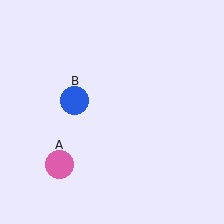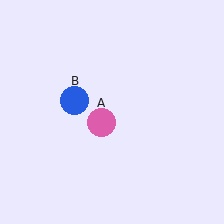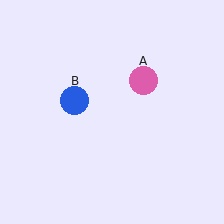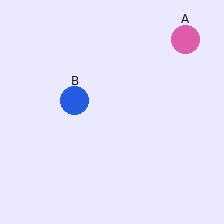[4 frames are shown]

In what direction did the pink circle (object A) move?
The pink circle (object A) moved up and to the right.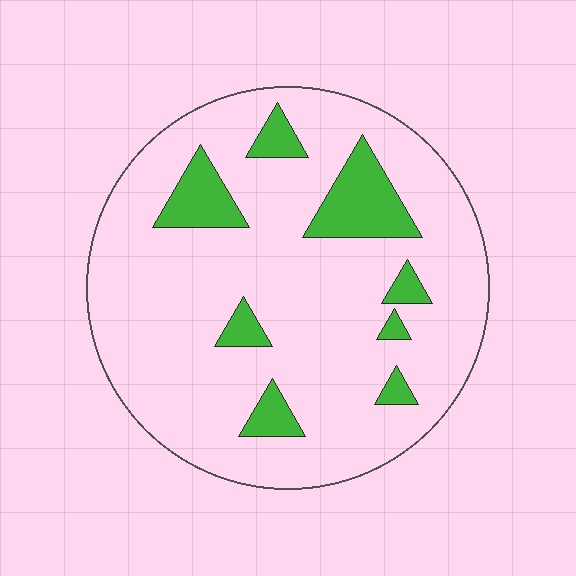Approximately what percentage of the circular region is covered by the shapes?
Approximately 15%.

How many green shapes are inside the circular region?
8.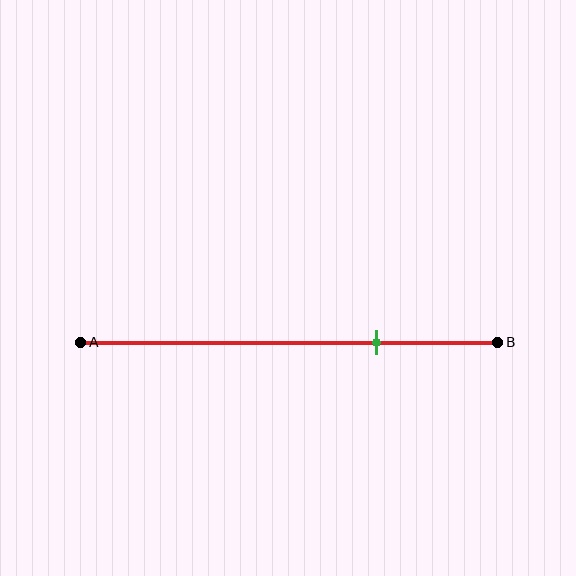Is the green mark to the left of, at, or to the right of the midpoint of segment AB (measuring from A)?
The green mark is to the right of the midpoint of segment AB.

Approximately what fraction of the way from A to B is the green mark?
The green mark is approximately 70% of the way from A to B.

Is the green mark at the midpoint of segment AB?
No, the mark is at about 70% from A, not at the 50% midpoint.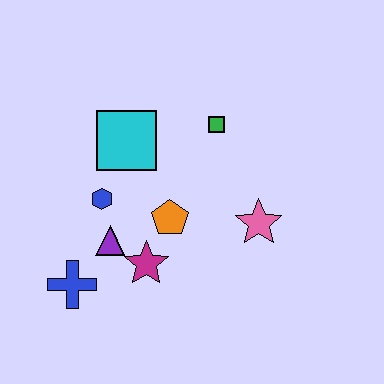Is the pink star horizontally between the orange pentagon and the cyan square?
No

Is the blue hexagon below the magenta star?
No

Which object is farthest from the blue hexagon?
The pink star is farthest from the blue hexagon.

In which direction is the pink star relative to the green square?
The pink star is below the green square.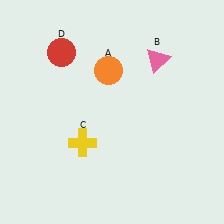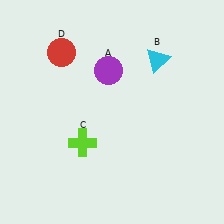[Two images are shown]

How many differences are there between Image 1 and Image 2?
There are 3 differences between the two images.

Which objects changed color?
A changed from orange to purple. B changed from pink to cyan. C changed from yellow to lime.